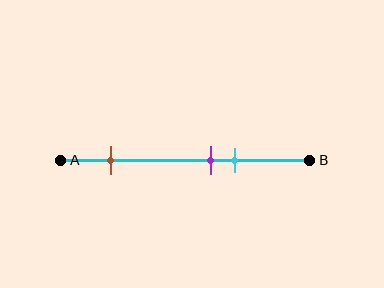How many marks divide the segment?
There are 3 marks dividing the segment.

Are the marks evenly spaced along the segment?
No, the marks are not evenly spaced.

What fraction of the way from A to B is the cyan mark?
The cyan mark is approximately 70% (0.7) of the way from A to B.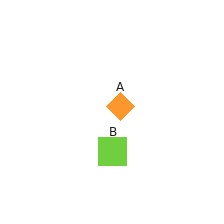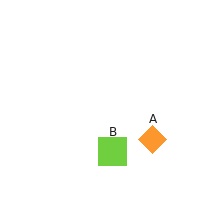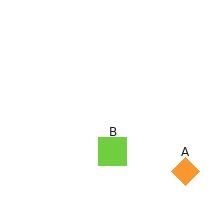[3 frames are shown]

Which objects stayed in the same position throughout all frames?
Lime square (object B) remained stationary.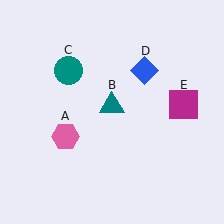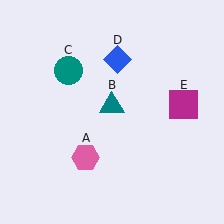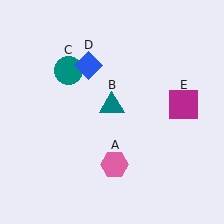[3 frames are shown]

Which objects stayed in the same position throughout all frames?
Teal triangle (object B) and teal circle (object C) and magenta square (object E) remained stationary.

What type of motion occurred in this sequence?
The pink hexagon (object A), blue diamond (object D) rotated counterclockwise around the center of the scene.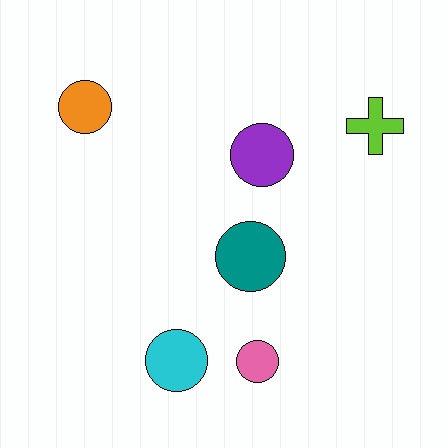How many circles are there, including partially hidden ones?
There are 5 circles.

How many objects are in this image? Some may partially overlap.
There are 6 objects.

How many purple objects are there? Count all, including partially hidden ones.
There is 1 purple object.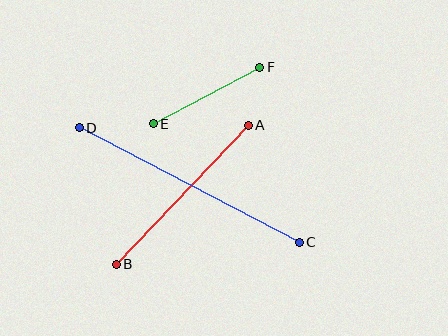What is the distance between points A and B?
The distance is approximately 192 pixels.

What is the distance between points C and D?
The distance is approximately 248 pixels.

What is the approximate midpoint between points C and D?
The midpoint is at approximately (189, 185) pixels.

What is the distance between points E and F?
The distance is approximately 121 pixels.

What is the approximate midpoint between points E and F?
The midpoint is at approximately (206, 95) pixels.